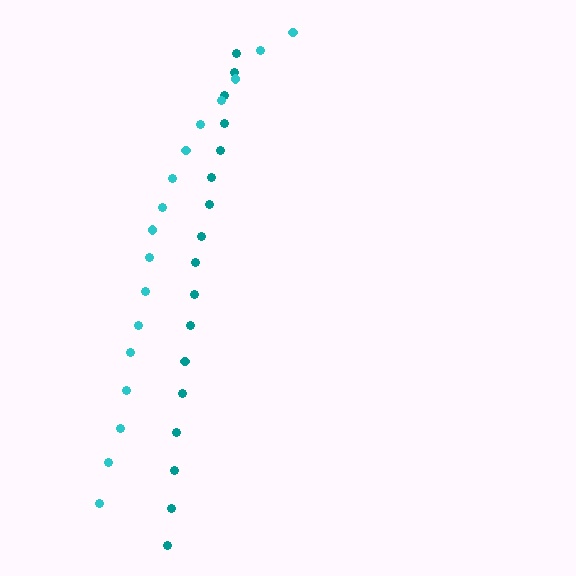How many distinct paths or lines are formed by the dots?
There are 2 distinct paths.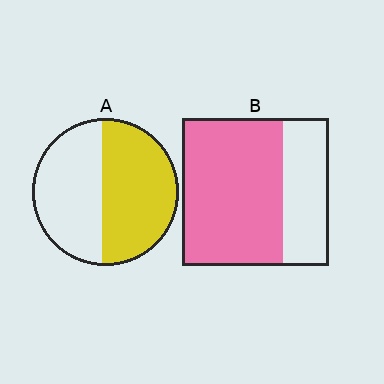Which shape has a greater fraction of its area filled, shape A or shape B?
Shape B.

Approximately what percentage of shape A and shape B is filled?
A is approximately 55% and B is approximately 70%.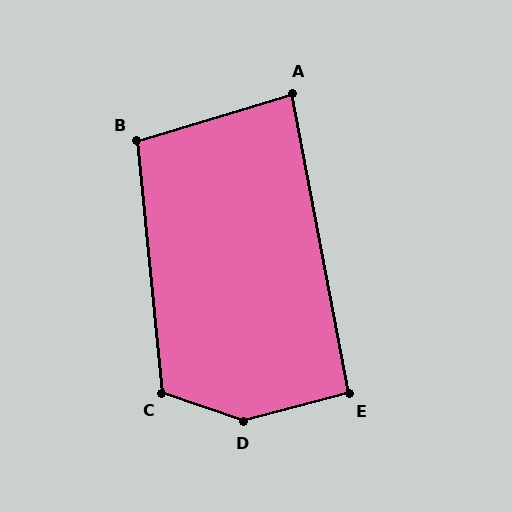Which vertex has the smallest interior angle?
A, at approximately 84 degrees.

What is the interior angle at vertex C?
Approximately 115 degrees (obtuse).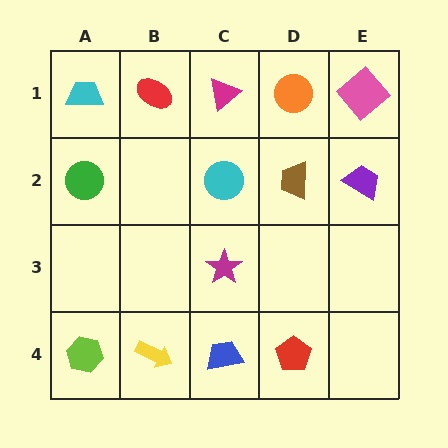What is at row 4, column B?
A yellow arrow.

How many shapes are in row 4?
4 shapes.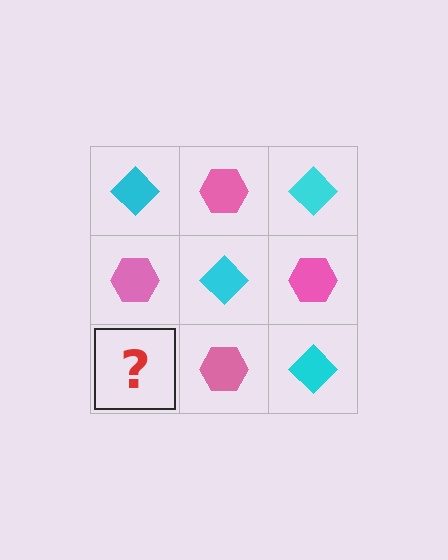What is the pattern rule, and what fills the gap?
The rule is that it alternates cyan diamond and pink hexagon in a checkerboard pattern. The gap should be filled with a cyan diamond.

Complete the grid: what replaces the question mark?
The question mark should be replaced with a cyan diamond.